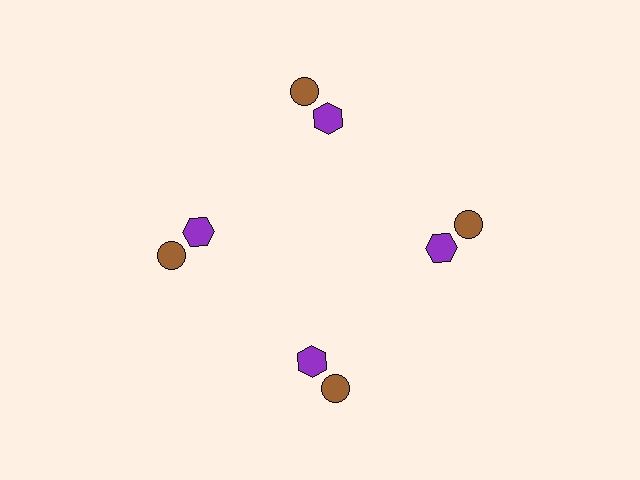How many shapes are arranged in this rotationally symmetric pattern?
There are 8 shapes, arranged in 4 groups of 2.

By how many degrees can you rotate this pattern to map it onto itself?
The pattern maps onto itself every 90 degrees of rotation.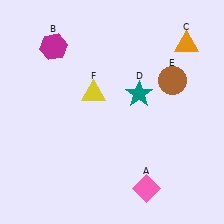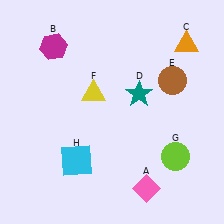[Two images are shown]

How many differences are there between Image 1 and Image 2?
There are 2 differences between the two images.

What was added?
A lime circle (G), a cyan square (H) were added in Image 2.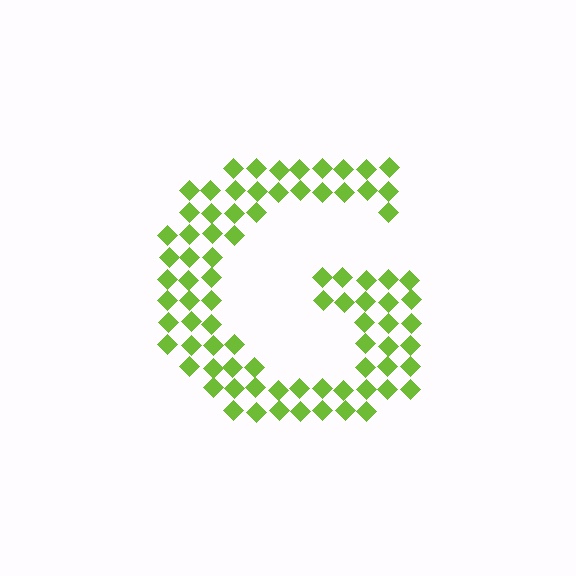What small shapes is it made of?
It is made of small diamonds.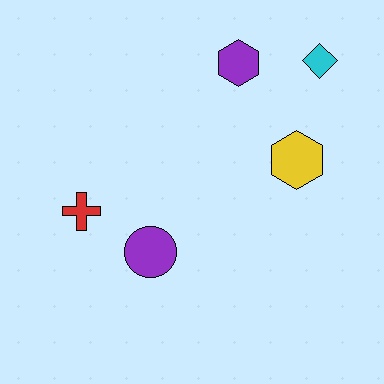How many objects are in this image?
There are 5 objects.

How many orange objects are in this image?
There are no orange objects.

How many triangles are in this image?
There are no triangles.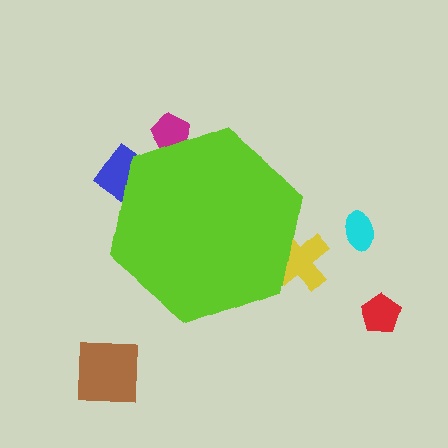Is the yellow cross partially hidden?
Yes, the yellow cross is partially hidden behind the lime hexagon.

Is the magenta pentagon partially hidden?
Yes, the magenta pentagon is partially hidden behind the lime hexagon.